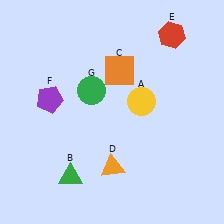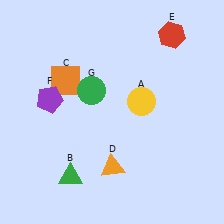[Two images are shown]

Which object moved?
The orange square (C) moved left.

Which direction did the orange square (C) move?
The orange square (C) moved left.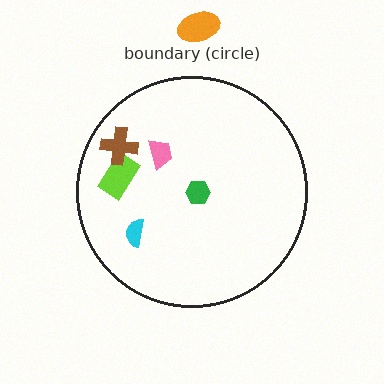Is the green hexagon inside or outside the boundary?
Inside.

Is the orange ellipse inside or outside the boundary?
Outside.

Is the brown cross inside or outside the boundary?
Inside.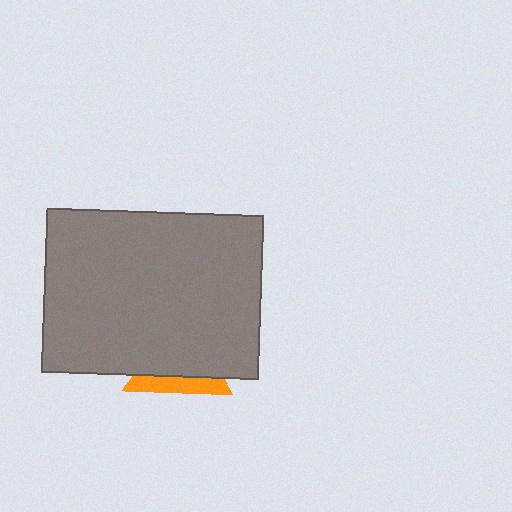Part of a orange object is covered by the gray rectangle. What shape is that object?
It is a triangle.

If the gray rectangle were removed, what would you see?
You would see the complete orange triangle.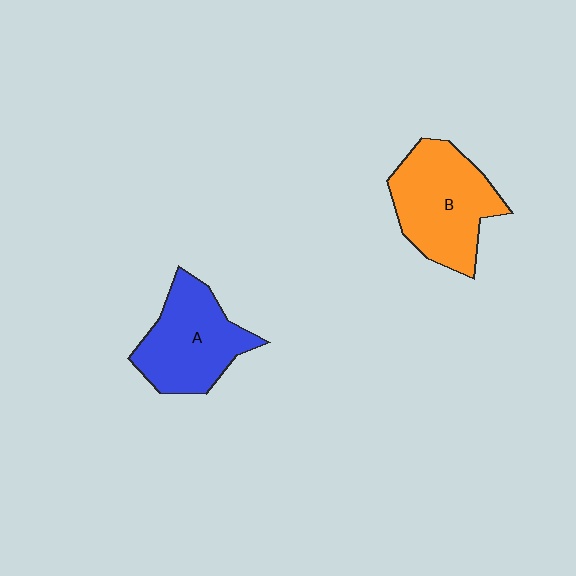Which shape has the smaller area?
Shape A (blue).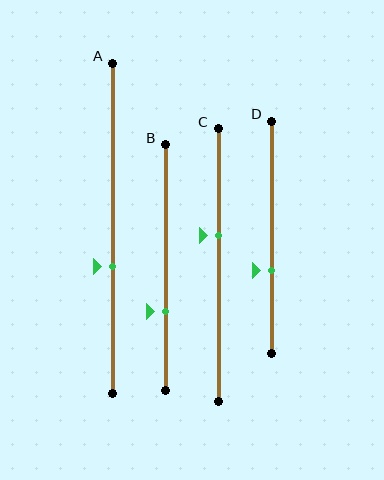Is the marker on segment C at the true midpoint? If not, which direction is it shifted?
No, the marker on segment C is shifted upward by about 11% of the segment length.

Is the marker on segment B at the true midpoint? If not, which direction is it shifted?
No, the marker on segment B is shifted downward by about 18% of the segment length.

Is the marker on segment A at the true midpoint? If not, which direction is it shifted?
No, the marker on segment A is shifted downward by about 12% of the segment length.